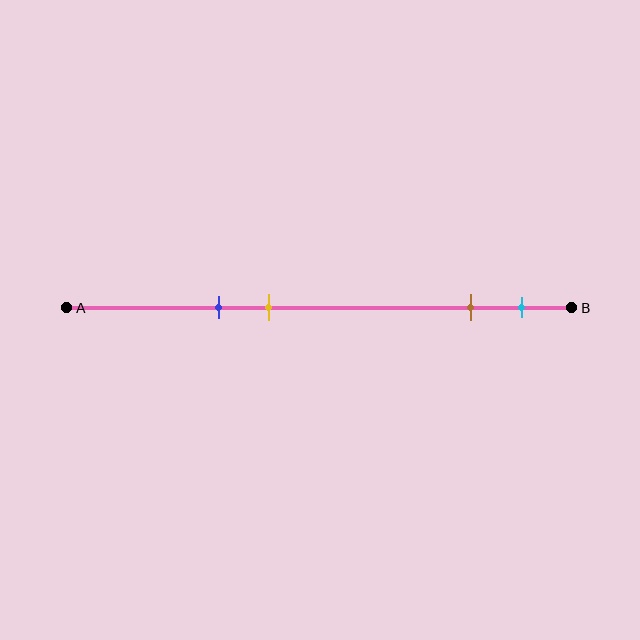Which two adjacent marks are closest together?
The brown and cyan marks are the closest adjacent pair.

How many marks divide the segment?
There are 4 marks dividing the segment.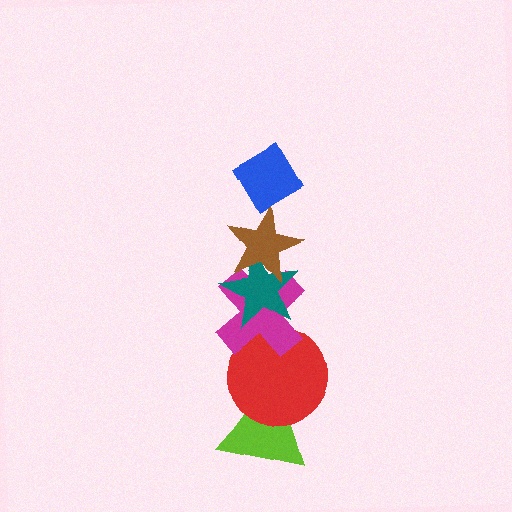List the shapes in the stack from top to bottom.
From top to bottom: the blue diamond, the brown star, the teal star, the magenta cross, the red circle, the lime triangle.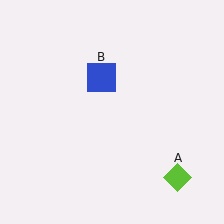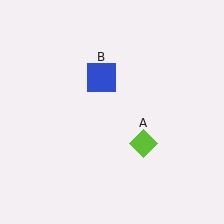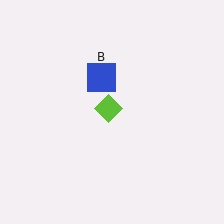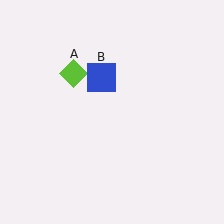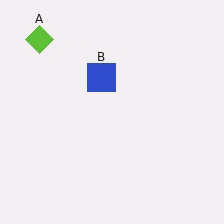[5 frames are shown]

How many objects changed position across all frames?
1 object changed position: lime diamond (object A).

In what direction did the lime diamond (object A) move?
The lime diamond (object A) moved up and to the left.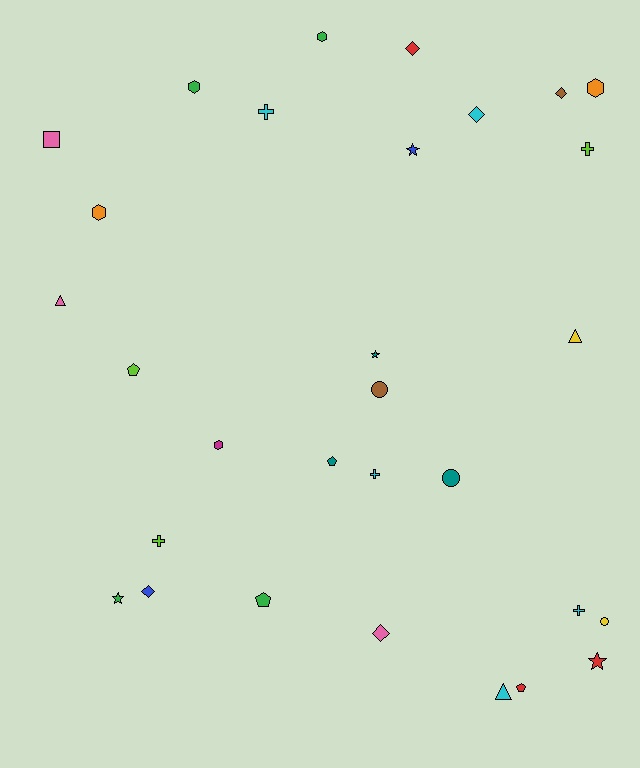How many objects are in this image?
There are 30 objects.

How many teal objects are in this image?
There are 3 teal objects.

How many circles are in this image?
There are 3 circles.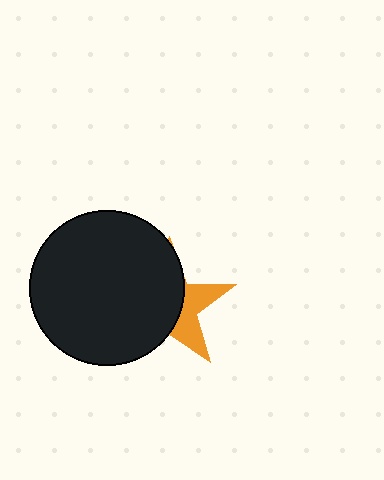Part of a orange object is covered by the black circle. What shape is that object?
It is a star.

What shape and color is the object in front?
The object in front is a black circle.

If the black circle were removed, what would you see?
You would see the complete orange star.